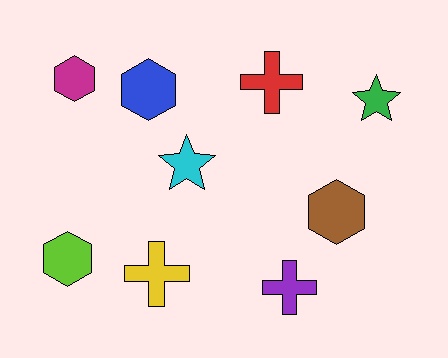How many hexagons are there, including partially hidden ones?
There are 4 hexagons.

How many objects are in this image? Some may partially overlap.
There are 9 objects.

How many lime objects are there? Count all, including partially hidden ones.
There is 1 lime object.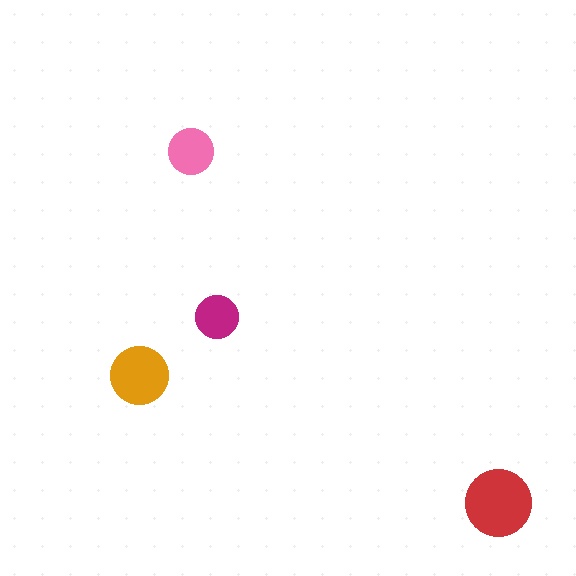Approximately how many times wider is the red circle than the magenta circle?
About 1.5 times wider.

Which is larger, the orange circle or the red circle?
The red one.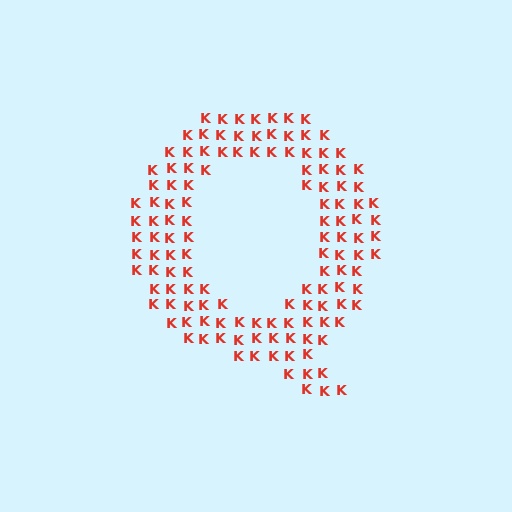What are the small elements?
The small elements are letter K's.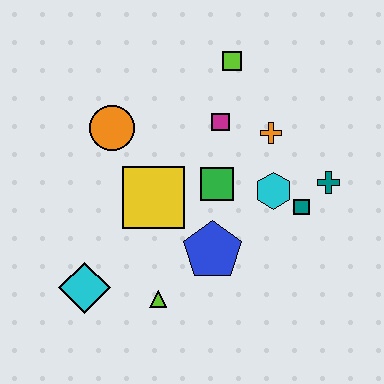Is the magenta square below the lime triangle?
No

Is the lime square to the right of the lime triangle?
Yes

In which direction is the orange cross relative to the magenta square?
The orange cross is to the right of the magenta square.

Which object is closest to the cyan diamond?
The lime triangle is closest to the cyan diamond.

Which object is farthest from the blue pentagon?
The lime square is farthest from the blue pentagon.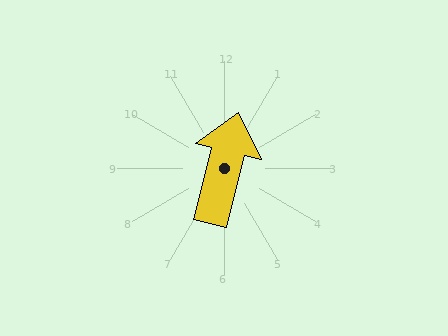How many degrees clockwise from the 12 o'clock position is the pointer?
Approximately 14 degrees.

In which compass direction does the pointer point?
North.